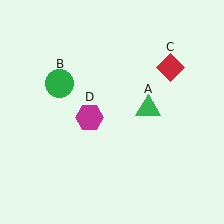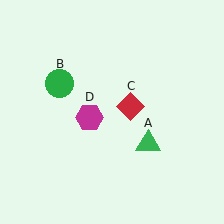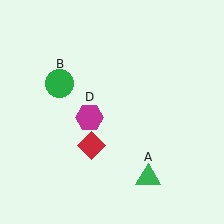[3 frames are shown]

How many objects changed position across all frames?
2 objects changed position: green triangle (object A), red diamond (object C).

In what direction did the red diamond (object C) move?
The red diamond (object C) moved down and to the left.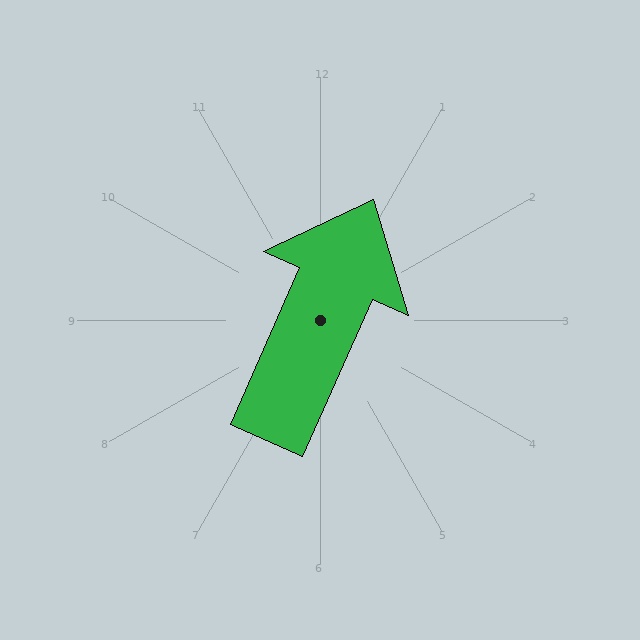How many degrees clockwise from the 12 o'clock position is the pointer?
Approximately 24 degrees.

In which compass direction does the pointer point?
Northeast.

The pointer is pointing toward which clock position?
Roughly 1 o'clock.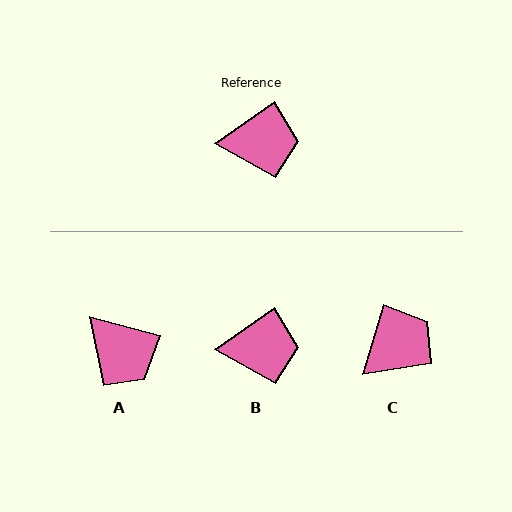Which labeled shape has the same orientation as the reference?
B.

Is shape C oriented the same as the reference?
No, it is off by about 37 degrees.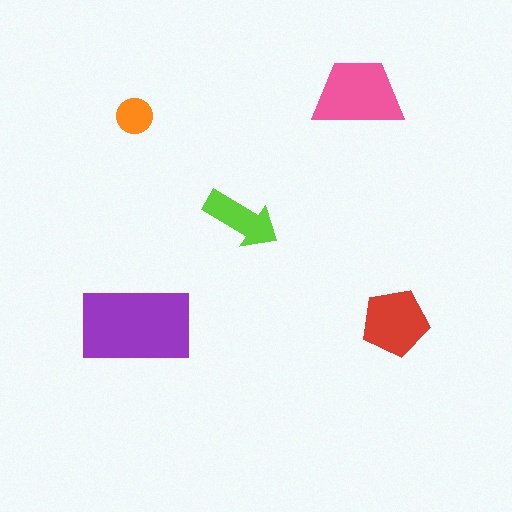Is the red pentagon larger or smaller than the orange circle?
Larger.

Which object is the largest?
The purple rectangle.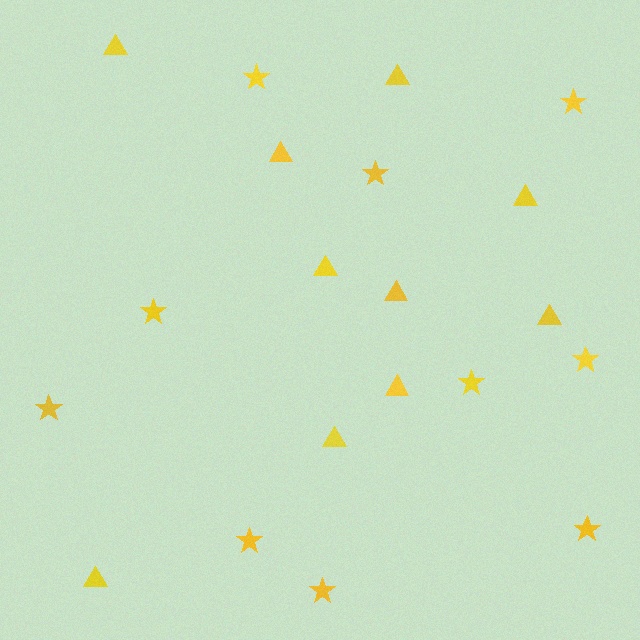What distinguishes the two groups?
There are 2 groups: one group of triangles (10) and one group of stars (10).